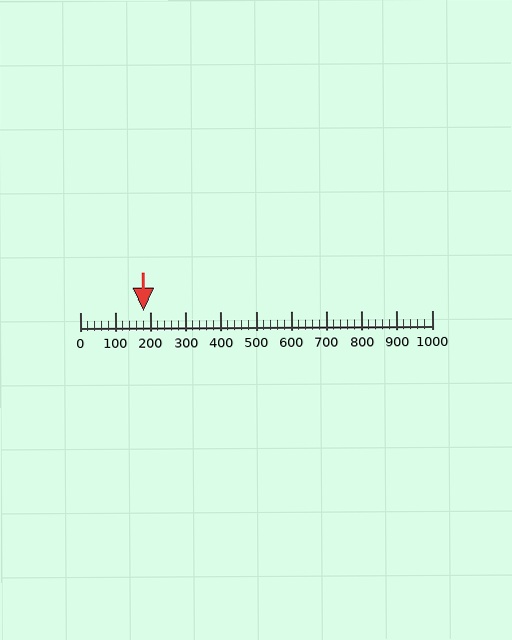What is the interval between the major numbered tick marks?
The major tick marks are spaced 100 units apart.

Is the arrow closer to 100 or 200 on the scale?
The arrow is closer to 200.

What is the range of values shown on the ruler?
The ruler shows values from 0 to 1000.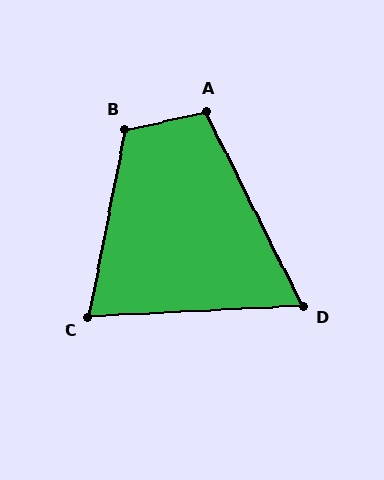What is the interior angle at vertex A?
Approximately 104 degrees (obtuse).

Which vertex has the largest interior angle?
B, at approximately 114 degrees.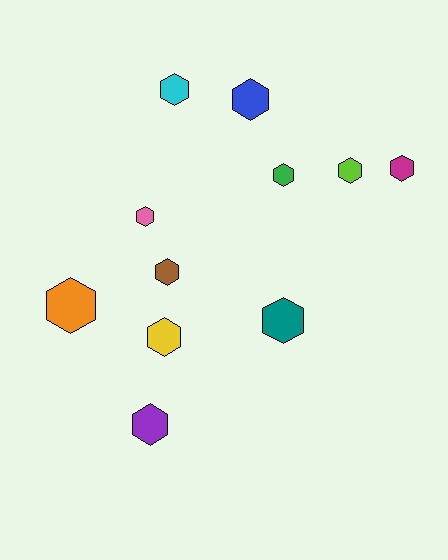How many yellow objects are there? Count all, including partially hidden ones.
There is 1 yellow object.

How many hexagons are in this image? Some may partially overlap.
There are 11 hexagons.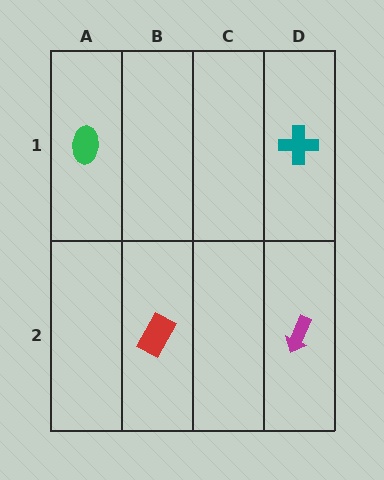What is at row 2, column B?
A red rectangle.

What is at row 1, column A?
A green ellipse.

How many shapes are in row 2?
2 shapes.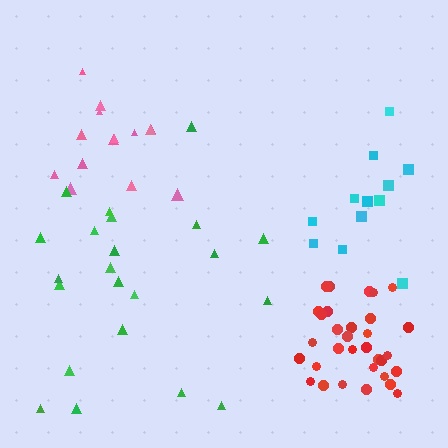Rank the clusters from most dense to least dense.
red, pink, cyan, green.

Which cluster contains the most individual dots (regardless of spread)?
Red (33).